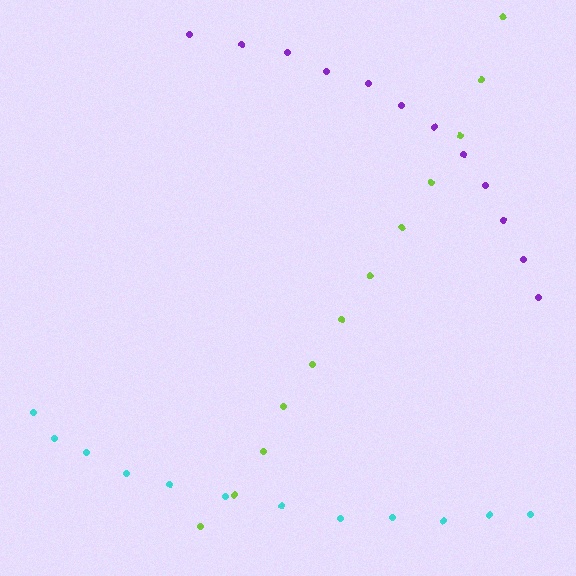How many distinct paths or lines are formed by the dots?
There are 3 distinct paths.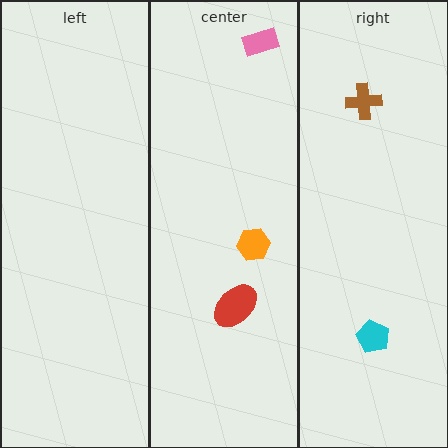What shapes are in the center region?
The red ellipse, the orange hexagon, the pink rectangle.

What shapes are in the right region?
The cyan pentagon, the brown cross.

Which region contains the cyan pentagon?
The right region.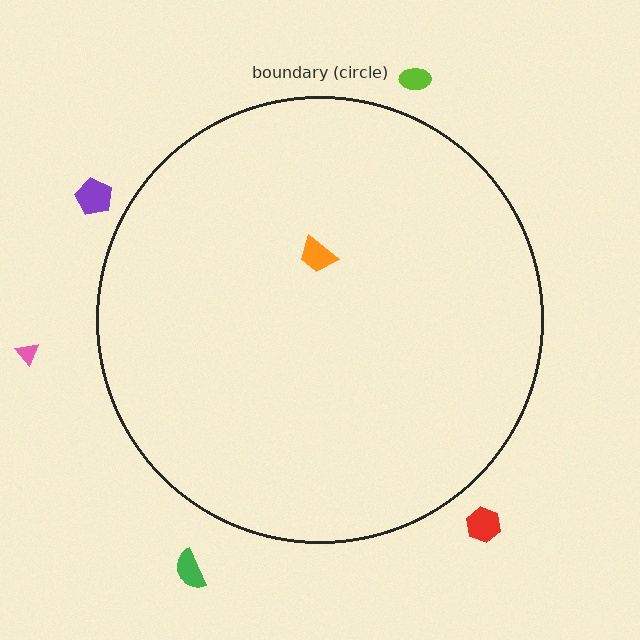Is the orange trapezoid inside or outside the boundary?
Inside.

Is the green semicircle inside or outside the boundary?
Outside.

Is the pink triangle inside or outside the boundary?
Outside.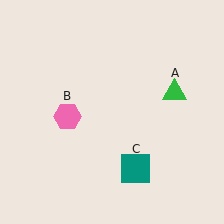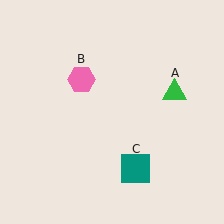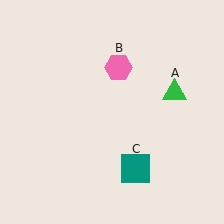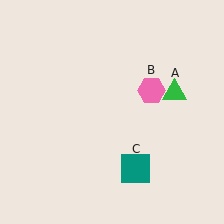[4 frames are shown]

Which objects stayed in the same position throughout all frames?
Green triangle (object A) and teal square (object C) remained stationary.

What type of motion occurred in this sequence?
The pink hexagon (object B) rotated clockwise around the center of the scene.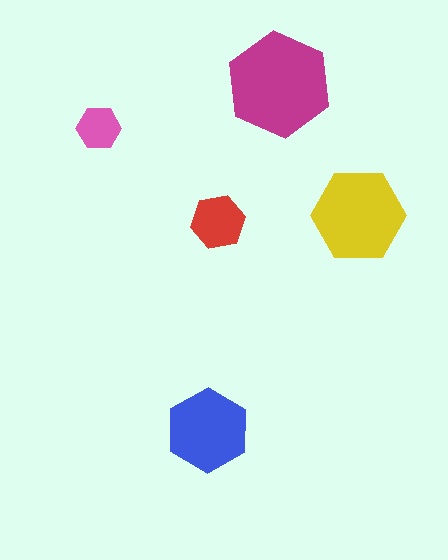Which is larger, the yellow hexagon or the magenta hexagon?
The magenta one.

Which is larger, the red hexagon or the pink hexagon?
The red one.